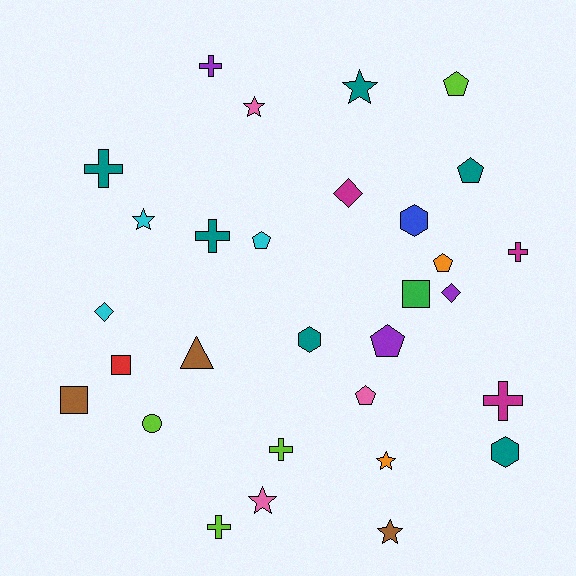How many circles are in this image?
There is 1 circle.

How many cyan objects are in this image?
There are 3 cyan objects.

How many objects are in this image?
There are 30 objects.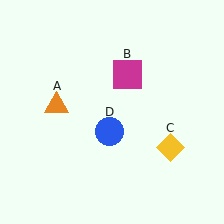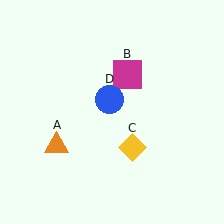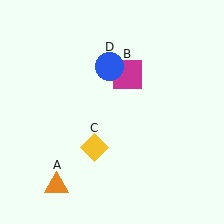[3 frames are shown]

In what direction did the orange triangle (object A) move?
The orange triangle (object A) moved down.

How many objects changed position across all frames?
3 objects changed position: orange triangle (object A), yellow diamond (object C), blue circle (object D).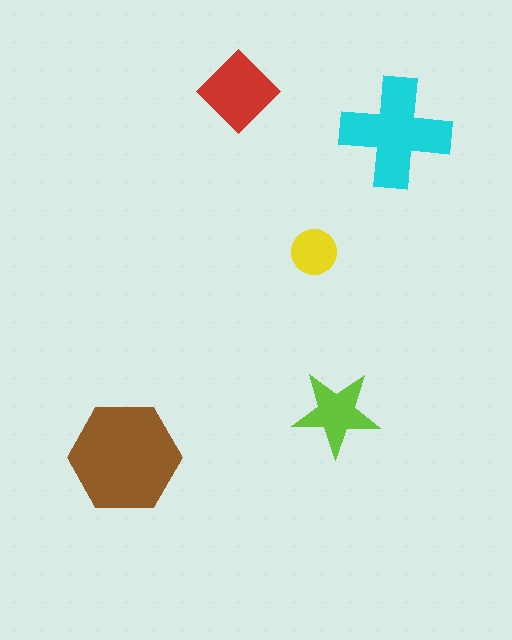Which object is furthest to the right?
The cyan cross is rightmost.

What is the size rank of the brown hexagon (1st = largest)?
1st.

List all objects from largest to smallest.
The brown hexagon, the cyan cross, the red diamond, the lime star, the yellow circle.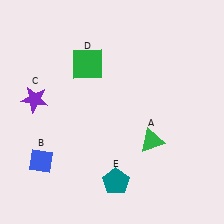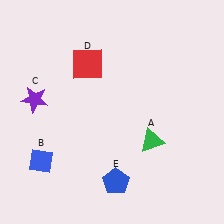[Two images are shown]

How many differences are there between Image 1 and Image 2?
There are 2 differences between the two images.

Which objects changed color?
D changed from green to red. E changed from teal to blue.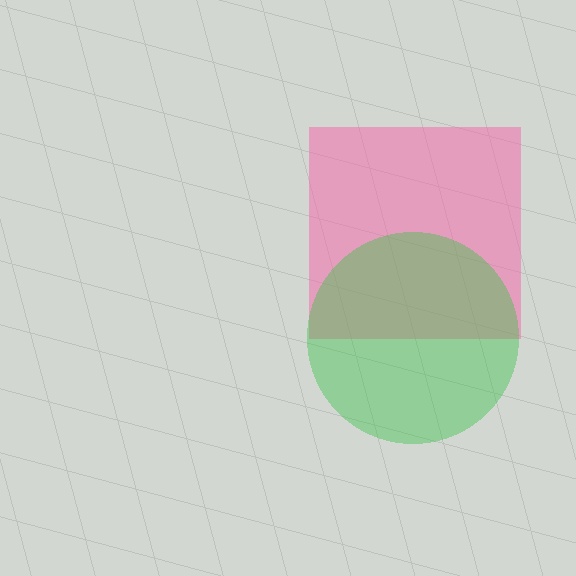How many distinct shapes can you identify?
There are 2 distinct shapes: a pink square, a green circle.